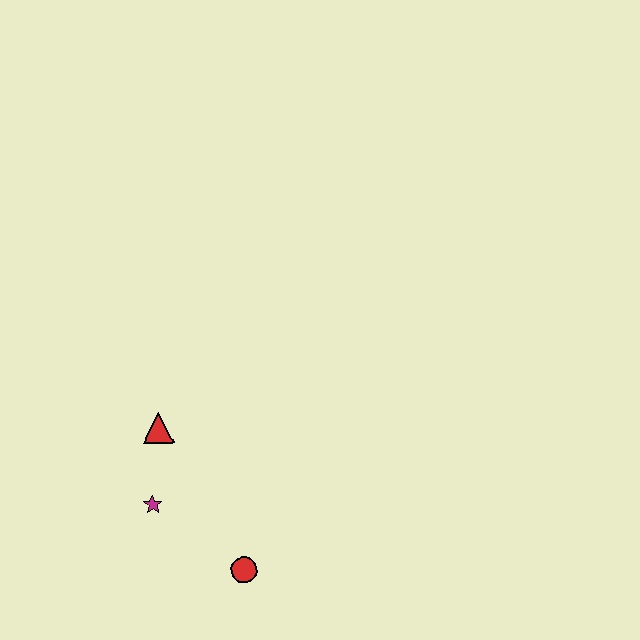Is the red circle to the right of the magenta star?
Yes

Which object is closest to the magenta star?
The red triangle is closest to the magenta star.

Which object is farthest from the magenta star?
The red circle is farthest from the magenta star.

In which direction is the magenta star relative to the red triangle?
The magenta star is below the red triangle.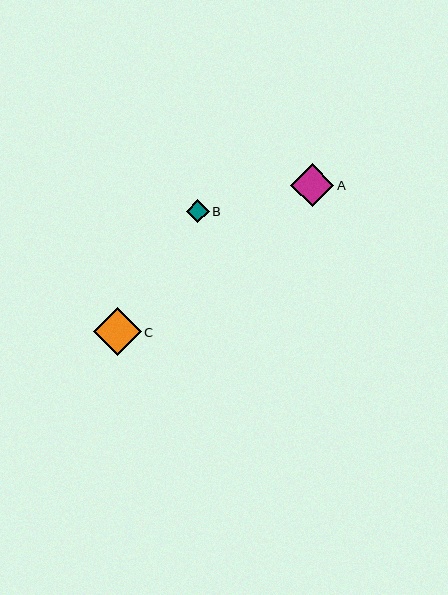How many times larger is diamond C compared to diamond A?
Diamond C is approximately 1.1 times the size of diamond A.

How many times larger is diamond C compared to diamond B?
Diamond C is approximately 2.1 times the size of diamond B.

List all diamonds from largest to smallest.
From largest to smallest: C, A, B.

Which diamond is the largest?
Diamond C is the largest with a size of approximately 48 pixels.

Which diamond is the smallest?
Diamond B is the smallest with a size of approximately 23 pixels.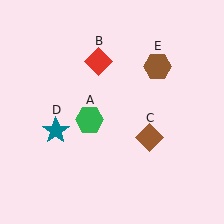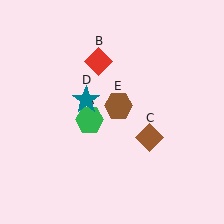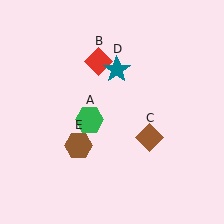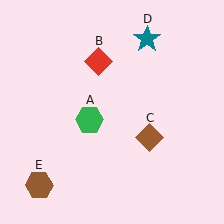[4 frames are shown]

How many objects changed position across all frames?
2 objects changed position: teal star (object D), brown hexagon (object E).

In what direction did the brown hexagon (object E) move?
The brown hexagon (object E) moved down and to the left.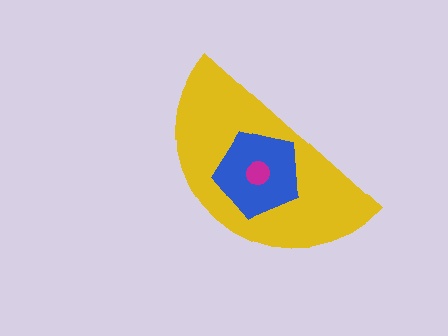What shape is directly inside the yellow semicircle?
The blue pentagon.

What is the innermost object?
The magenta circle.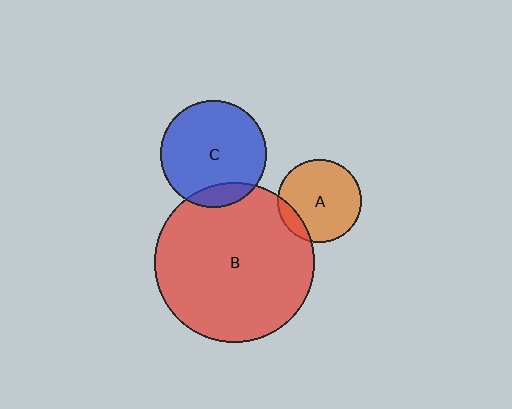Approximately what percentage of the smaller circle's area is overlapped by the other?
Approximately 15%.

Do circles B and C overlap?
Yes.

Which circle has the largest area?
Circle B (red).